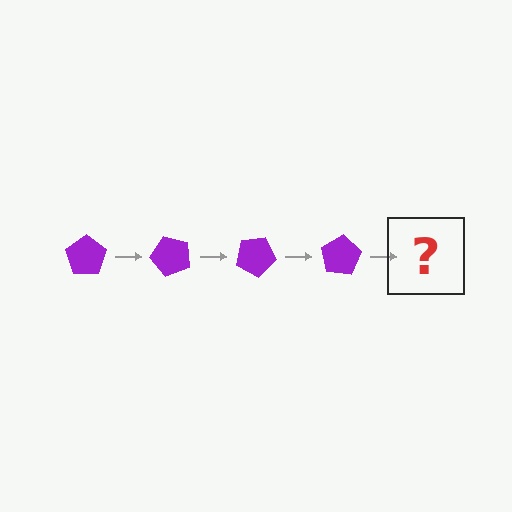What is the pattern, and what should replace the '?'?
The pattern is that the pentagon rotates 50 degrees each step. The '?' should be a purple pentagon rotated 200 degrees.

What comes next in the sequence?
The next element should be a purple pentagon rotated 200 degrees.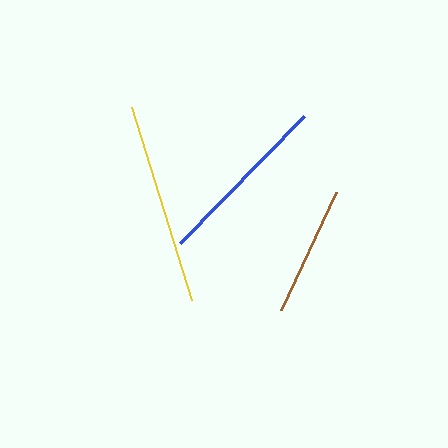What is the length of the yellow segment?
The yellow segment is approximately 202 pixels long.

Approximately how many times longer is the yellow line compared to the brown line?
The yellow line is approximately 1.6 times the length of the brown line.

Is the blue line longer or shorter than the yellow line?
The yellow line is longer than the blue line.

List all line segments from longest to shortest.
From longest to shortest: yellow, blue, brown.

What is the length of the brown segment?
The brown segment is approximately 130 pixels long.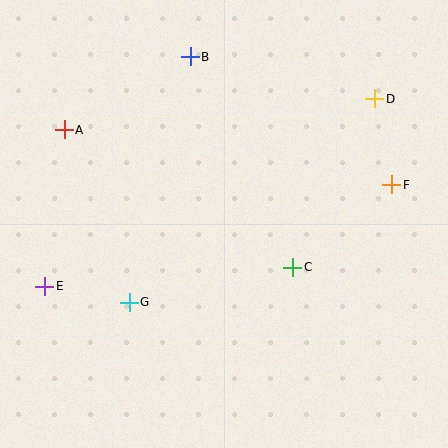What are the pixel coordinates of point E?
Point E is at (45, 286).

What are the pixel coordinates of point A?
Point A is at (64, 130).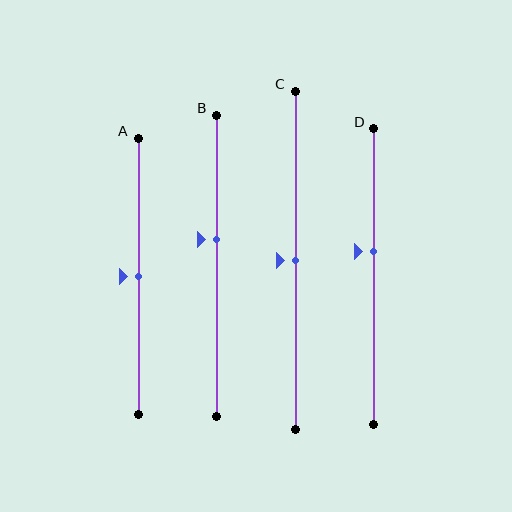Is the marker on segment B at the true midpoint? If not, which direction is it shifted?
No, the marker on segment B is shifted upward by about 9% of the segment length.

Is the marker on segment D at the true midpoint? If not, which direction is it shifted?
No, the marker on segment D is shifted upward by about 9% of the segment length.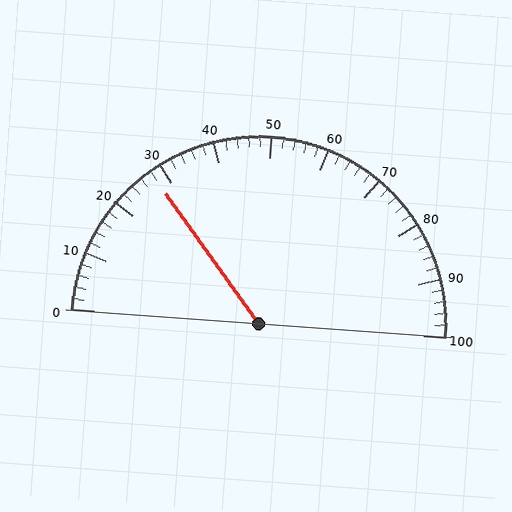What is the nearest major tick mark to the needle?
The nearest major tick mark is 30.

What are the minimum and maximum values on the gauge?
The gauge ranges from 0 to 100.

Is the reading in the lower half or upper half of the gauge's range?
The reading is in the lower half of the range (0 to 100).